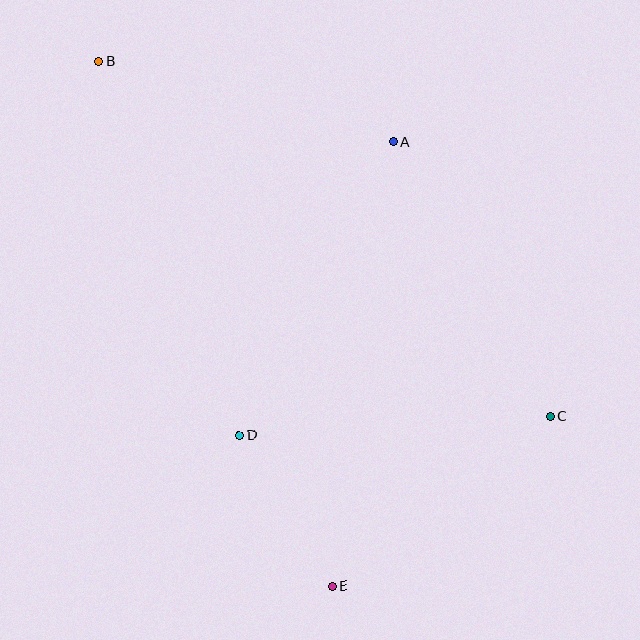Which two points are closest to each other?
Points D and E are closest to each other.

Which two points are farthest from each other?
Points B and E are farthest from each other.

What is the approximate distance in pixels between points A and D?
The distance between A and D is approximately 331 pixels.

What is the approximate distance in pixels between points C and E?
The distance between C and E is approximately 276 pixels.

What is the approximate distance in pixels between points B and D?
The distance between B and D is approximately 400 pixels.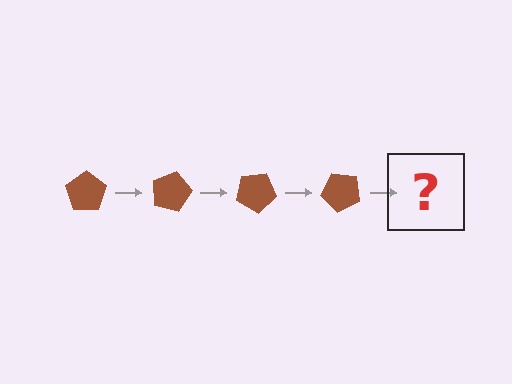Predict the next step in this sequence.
The next step is a brown pentagon rotated 60 degrees.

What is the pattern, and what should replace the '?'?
The pattern is that the pentagon rotates 15 degrees each step. The '?' should be a brown pentagon rotated 60 degrees.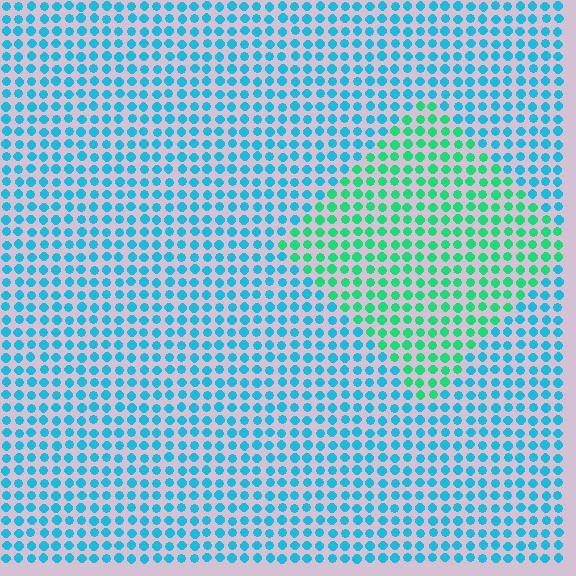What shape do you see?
I see a diamond.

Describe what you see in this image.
The image is filled with small cyan elements in a uniform arrangement. A diamond-shaped region is visible where the elements are tinted to a slightly different hue, forming a subtle color boundary.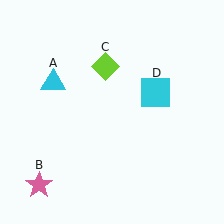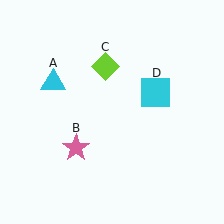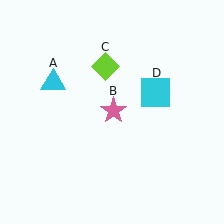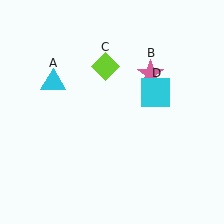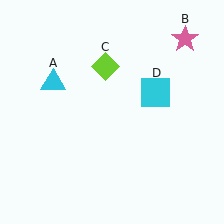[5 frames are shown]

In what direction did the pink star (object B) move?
The pink star (object B) moved up and to the right.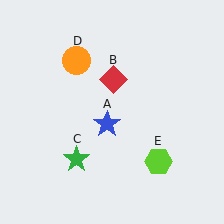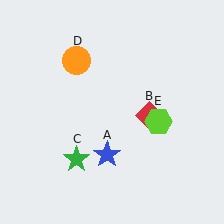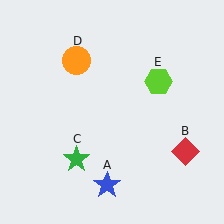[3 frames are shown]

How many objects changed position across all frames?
3 objects changed position: blue star (object A), red diamond (object B), lime hexagon (object E).